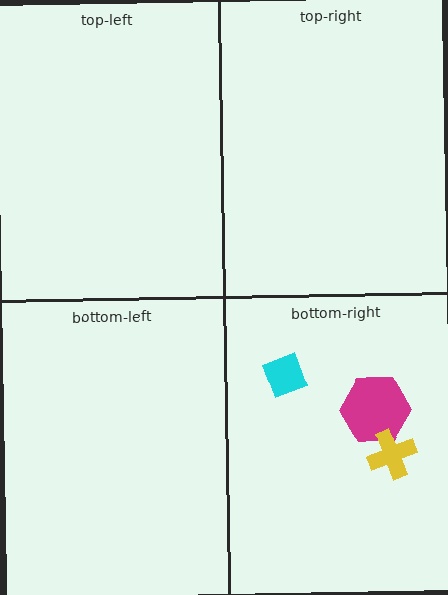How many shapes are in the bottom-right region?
3.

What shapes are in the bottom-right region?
The magenta hexagon, the yellow cross, the cyan diamond.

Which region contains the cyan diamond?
The bottom-right region.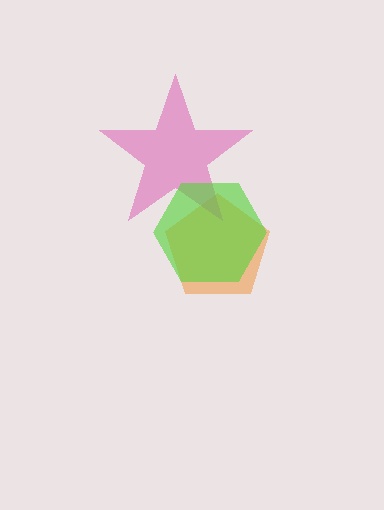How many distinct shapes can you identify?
There are 3 distinct shapes: an orange pentagon, a pink star, a lime hexagon.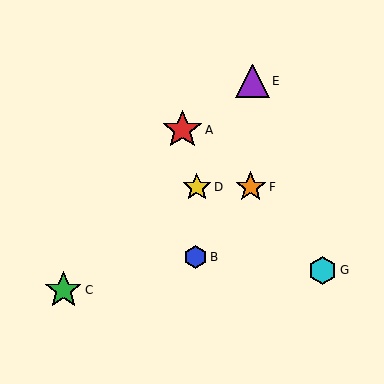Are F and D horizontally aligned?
Yes, both are at y≈187.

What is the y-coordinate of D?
Object D is at y≈187.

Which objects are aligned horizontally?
Objects D, F are aligned horizontally.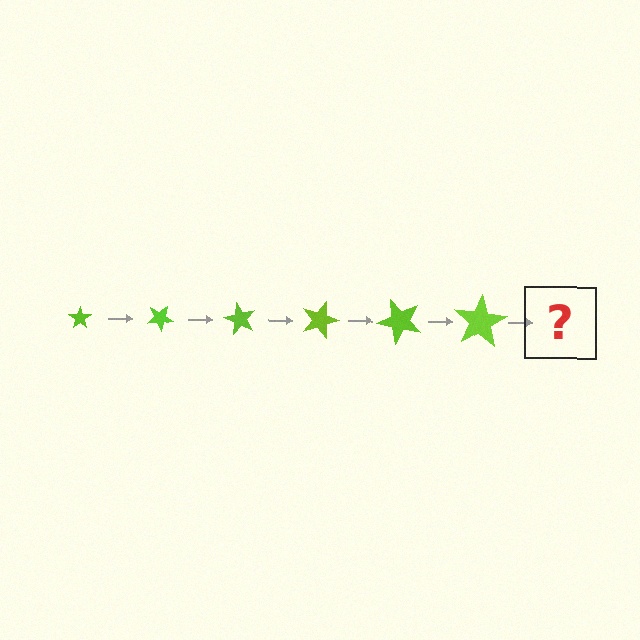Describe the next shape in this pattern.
It should be a star, larger than the previous one and rotated 180 degrees from the start.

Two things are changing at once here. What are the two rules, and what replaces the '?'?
The two rules are that the star grows larger each step and it rotates 30 degrees each step. The '?' should be a star, larger than the previous one and rotated 180 degrees from the start.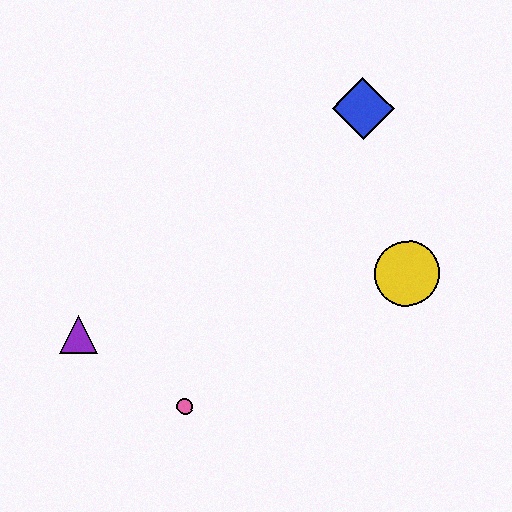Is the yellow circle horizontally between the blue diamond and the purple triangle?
No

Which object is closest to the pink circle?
The purple triangle is closest to the pink circle.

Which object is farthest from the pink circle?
The blue diamond is farthest from the pink circle.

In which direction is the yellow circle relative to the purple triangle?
The yellow circle is to the right of the purple triangle.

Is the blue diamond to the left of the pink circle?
No